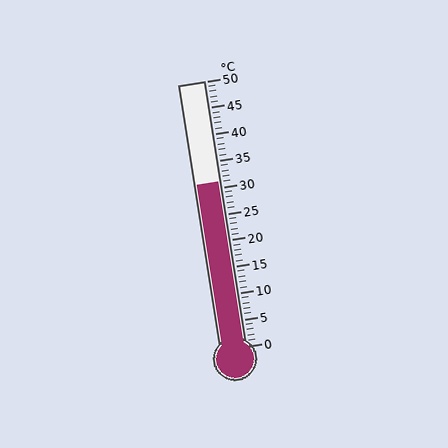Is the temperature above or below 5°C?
The temperature is above 5°C.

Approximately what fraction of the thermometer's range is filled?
The thermometer is filled to approximately 60% of its range.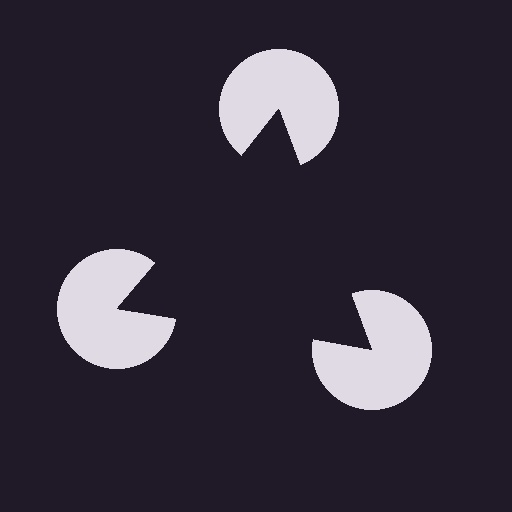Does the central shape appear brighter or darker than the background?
It typically appears slightly darker than the background, even though no actual brightness change is drawn.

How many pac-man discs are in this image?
There are 3 — one at each vertex of the illusory triangle.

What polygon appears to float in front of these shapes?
An illusory triangle — its edges are inferred from the aligned wedge cuts in the pac-man discs, not physically drawn.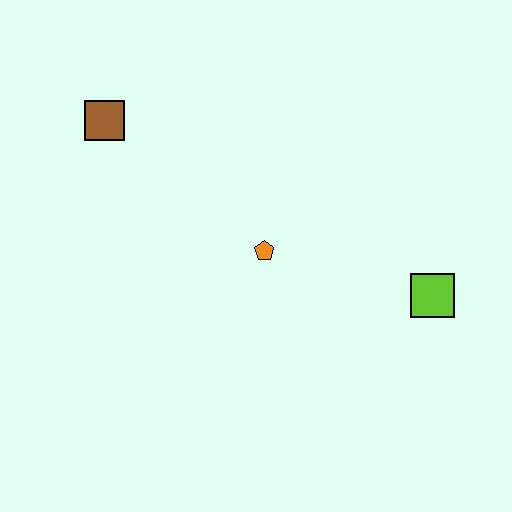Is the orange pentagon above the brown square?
No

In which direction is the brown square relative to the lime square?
The brown square is to the left of the lime square.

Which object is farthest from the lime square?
The brown square is farthest from the lime square.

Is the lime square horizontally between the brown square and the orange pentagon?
No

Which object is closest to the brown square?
The orange pentagon is closest to the brown square.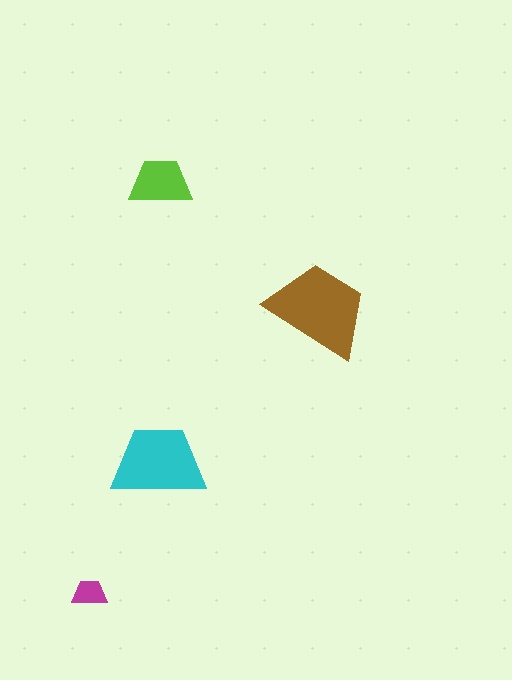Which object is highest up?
The lime trapezoid is topmost.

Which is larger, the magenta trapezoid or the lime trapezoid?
The lime one.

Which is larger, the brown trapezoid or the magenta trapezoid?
The brown one.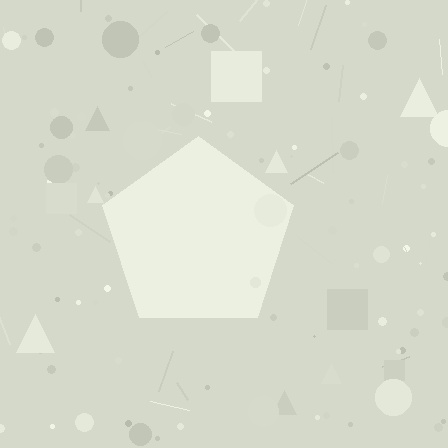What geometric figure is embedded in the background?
A pentagon is embedded in the background.